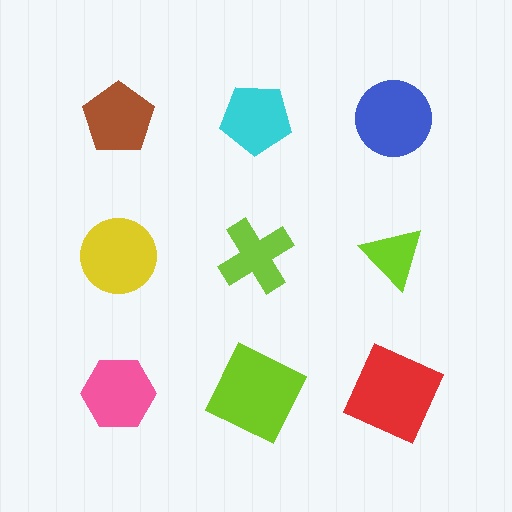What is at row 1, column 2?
A cyan pentagon.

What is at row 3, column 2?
A lime square.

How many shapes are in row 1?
3 shapes.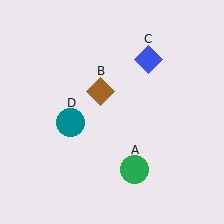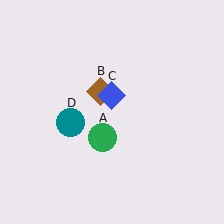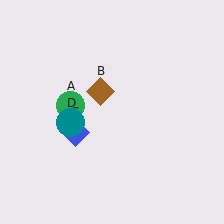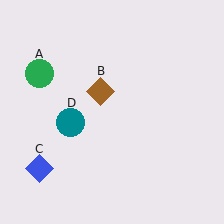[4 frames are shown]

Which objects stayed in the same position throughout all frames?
Brown diamond (object B) and teal circle (object D) remained stationary.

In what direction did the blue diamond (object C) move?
The blue diamond (object C) moved down and to the left.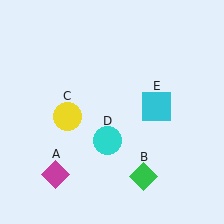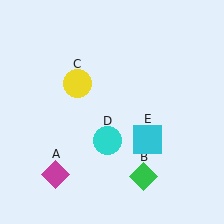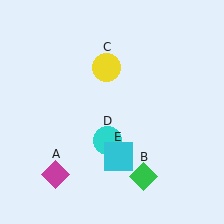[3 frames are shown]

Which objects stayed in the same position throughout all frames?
Magenta diamond (object A) and green diamond (object B) and cyan circle (object D) remained stationary.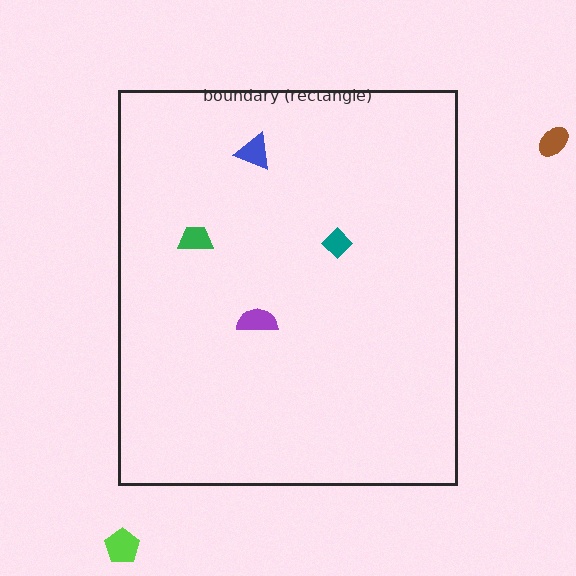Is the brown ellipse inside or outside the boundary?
Outside.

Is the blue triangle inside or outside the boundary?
Inside.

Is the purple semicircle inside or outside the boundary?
Inside.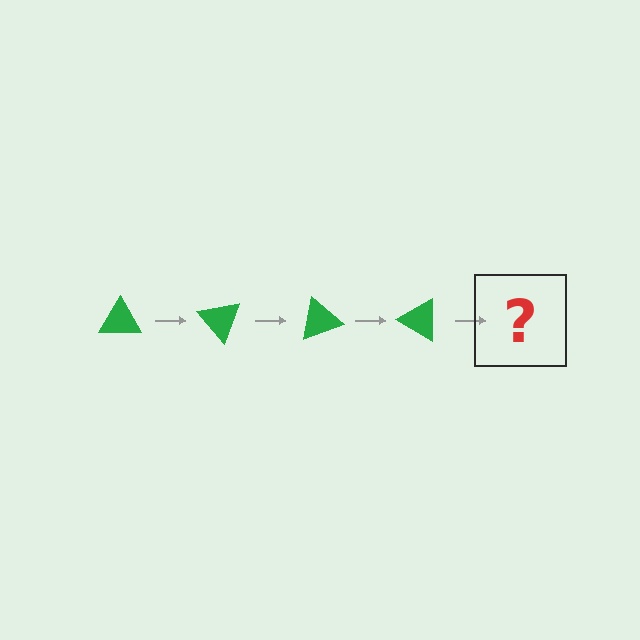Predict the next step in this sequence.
The next step is a green triangle rotated 200 degrees.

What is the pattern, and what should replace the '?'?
The pattern is that the triangle rotates 50 degrees each step. The '?' should be a green triangle rotated 200 degrees.